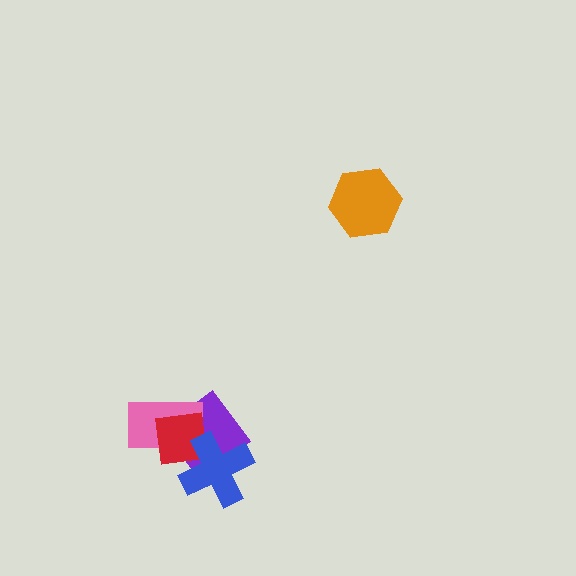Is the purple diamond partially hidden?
Yes, it is partially covered by another shape.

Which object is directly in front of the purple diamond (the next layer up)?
The pink rectangle is directly in front of the purple diamond.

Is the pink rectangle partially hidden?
Yes, it is partially covered by another shape.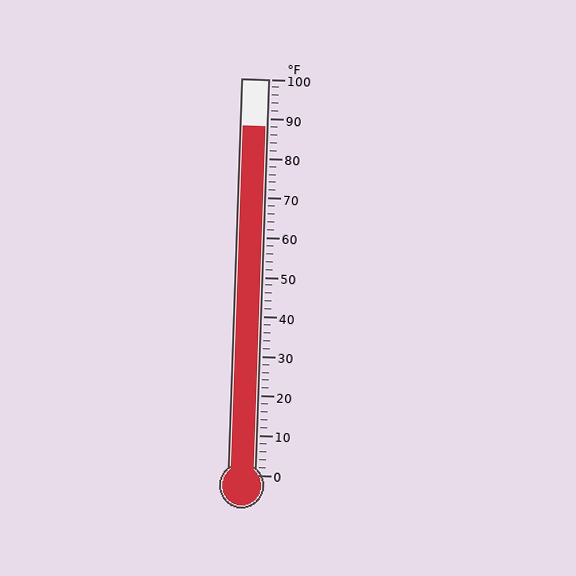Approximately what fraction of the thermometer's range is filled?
The thermometer is filled to approximately 90% of its range.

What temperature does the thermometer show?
The thermometer shows approximately 88°F.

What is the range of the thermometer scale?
The thermometer scale ranges from 0°F to 100°F.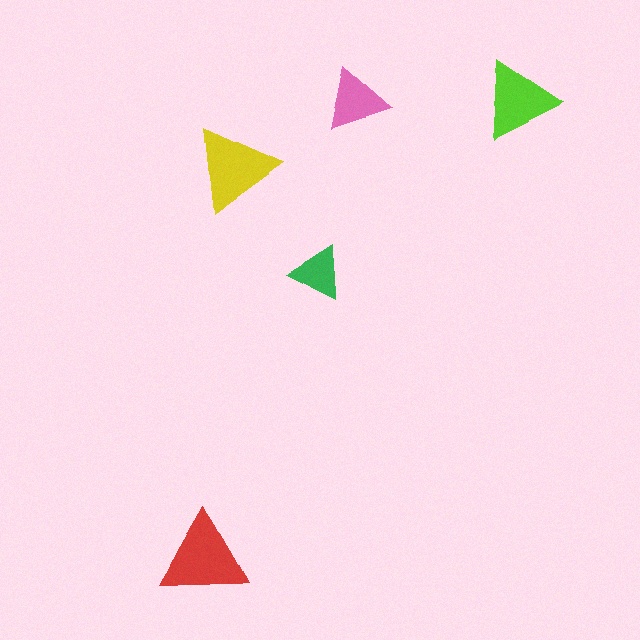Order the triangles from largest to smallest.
the red one, the yellow one, the lime one, the pink one, the green one.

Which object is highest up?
The pink triangle is topmost.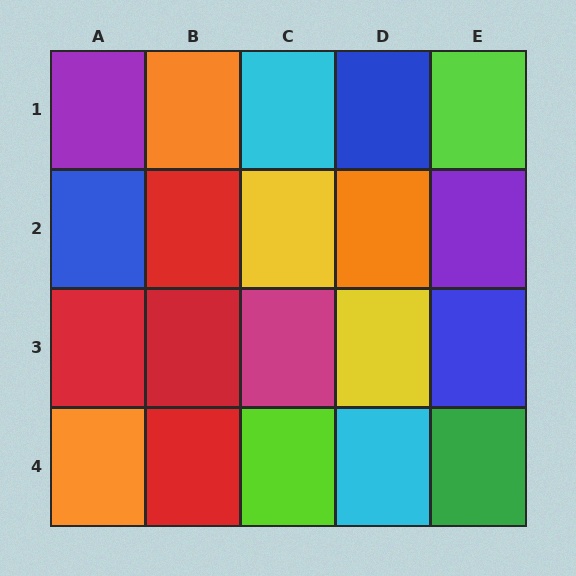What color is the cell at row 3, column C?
Magenta.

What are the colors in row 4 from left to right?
Orange, red, lime, cyan, green.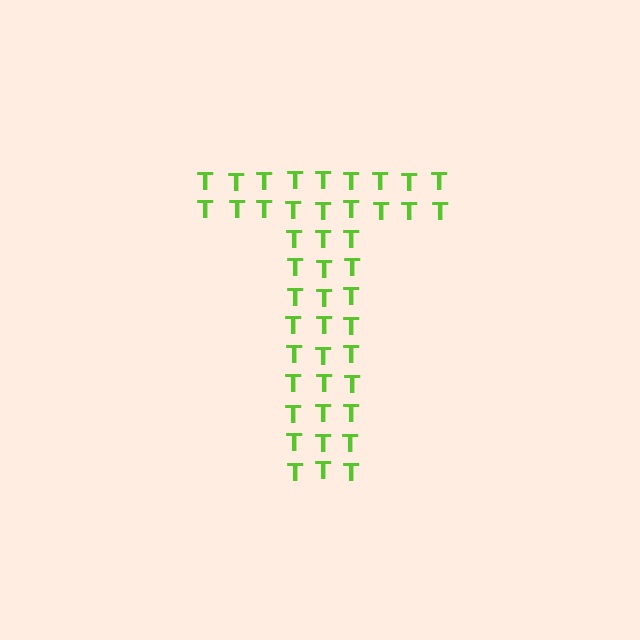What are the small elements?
The small elements are letter T's.